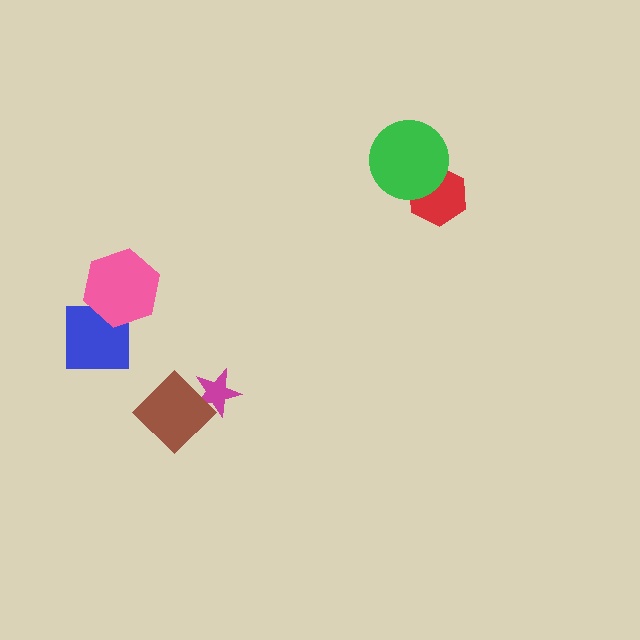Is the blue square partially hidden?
Yes, it is partially covered by another shape.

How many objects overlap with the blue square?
1 object overlaps with the blue square.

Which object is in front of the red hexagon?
The green circle is in front of the red hexagon.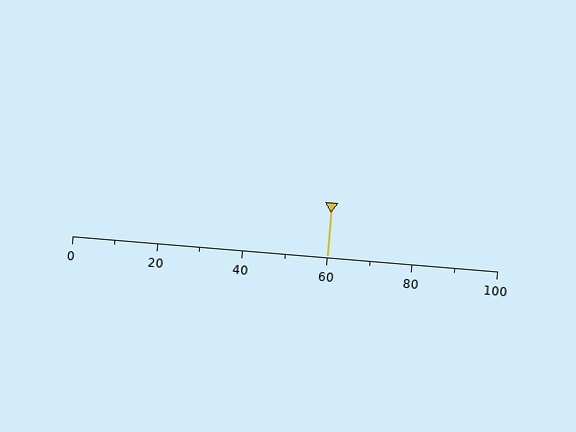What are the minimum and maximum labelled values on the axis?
The axis runs from 0 to 100.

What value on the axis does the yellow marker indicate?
The marker indicates approximately 60.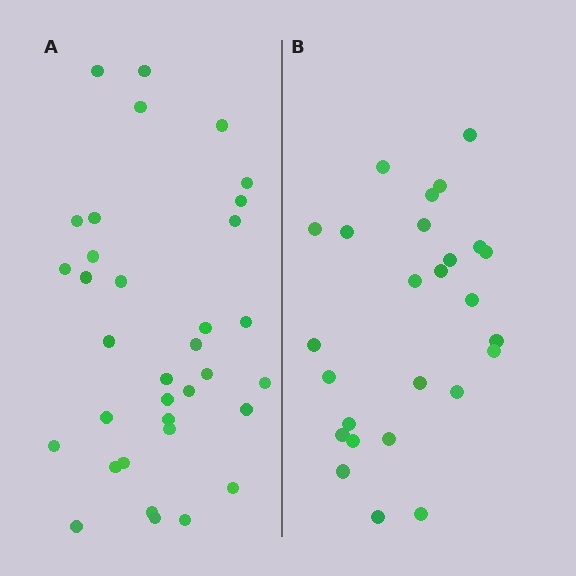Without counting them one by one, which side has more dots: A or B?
Region A (the left region) has more dots.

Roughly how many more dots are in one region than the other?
Region A has roughly 8 or so more dots than region B.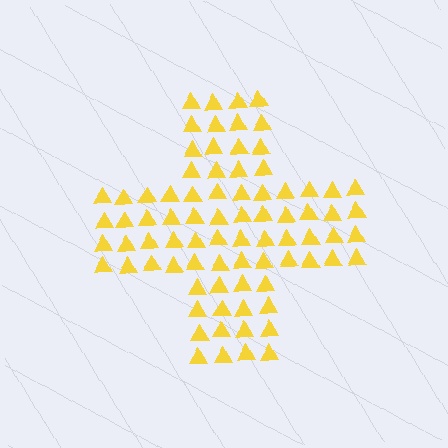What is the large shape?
The large shape is a cross.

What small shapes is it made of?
It is made of small triangles.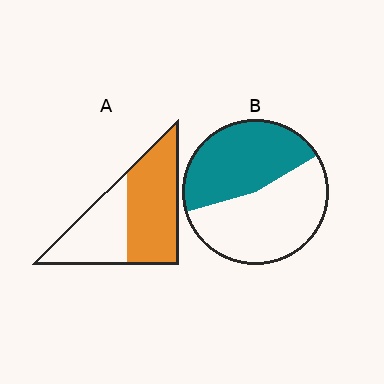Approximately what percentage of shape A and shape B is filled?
A is approximately 60% and B is approximately 45%.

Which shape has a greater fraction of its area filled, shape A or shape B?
Shape A.